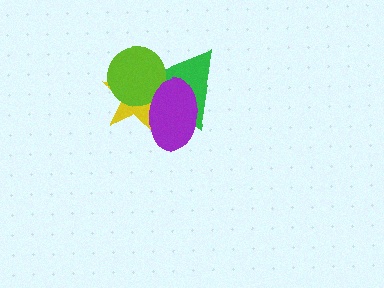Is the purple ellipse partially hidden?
No, no other shape covers it.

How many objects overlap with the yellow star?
3 objects overlap with the yellow star.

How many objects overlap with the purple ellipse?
3 objects overlap with the purple ellipse.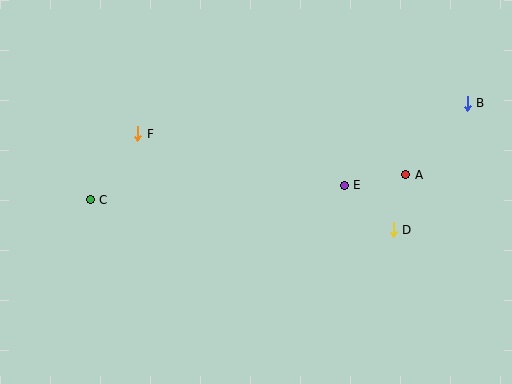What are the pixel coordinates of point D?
Point D is at (393, 230).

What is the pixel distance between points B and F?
The distance between B and F is 331 pixels.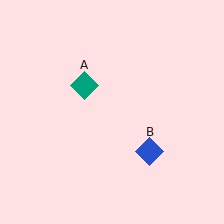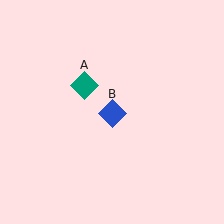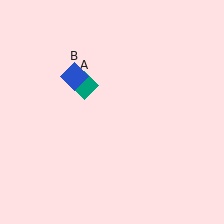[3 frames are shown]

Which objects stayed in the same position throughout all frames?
Teal diamond (object A) remained stationary.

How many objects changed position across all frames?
1 object changed position: blue diamond (object B).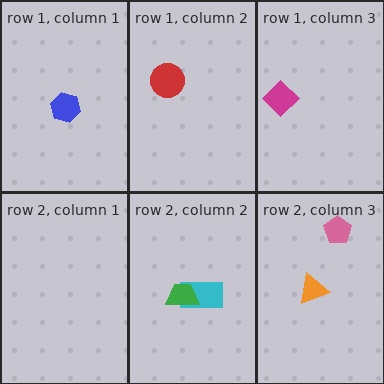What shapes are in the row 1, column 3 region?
The magenta diamond.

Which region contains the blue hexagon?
The row 1, column 1 region.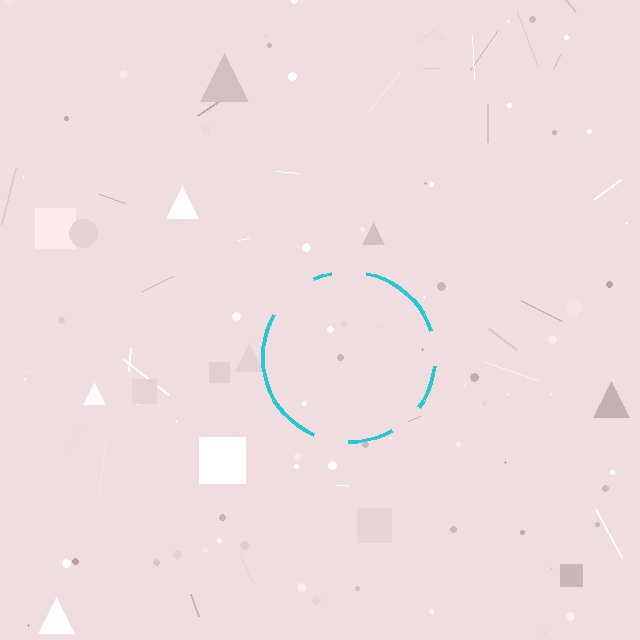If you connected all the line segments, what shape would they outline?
They would outline a circle.